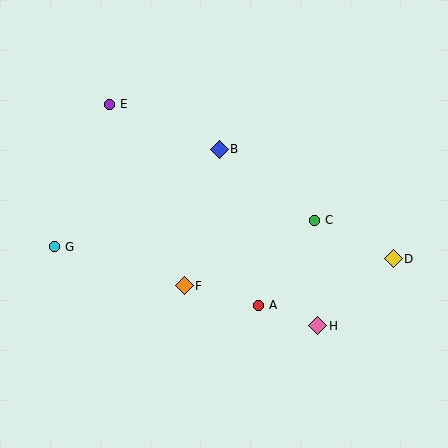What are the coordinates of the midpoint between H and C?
The midpoint between H and C is at (316, 273).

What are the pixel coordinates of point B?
Point B is at (219, 149).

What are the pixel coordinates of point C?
Point C is at (314, 220).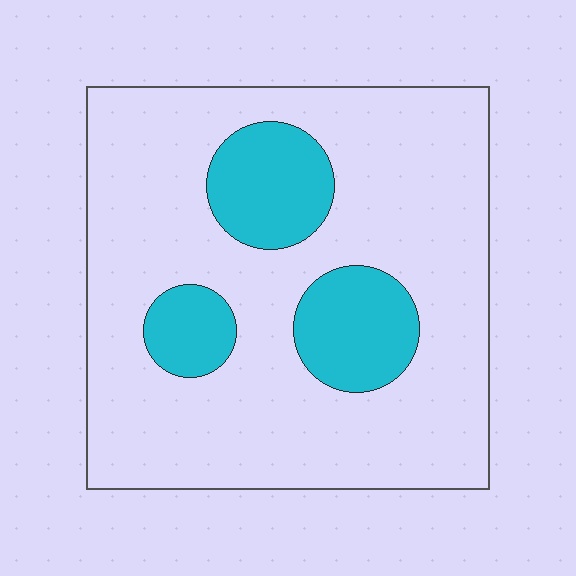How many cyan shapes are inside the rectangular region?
3.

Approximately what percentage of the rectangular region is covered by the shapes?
Approximately 20%.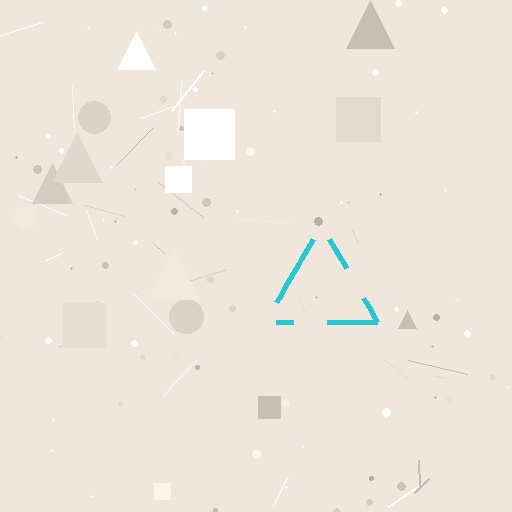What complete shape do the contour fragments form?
The contour fragments form a triangle.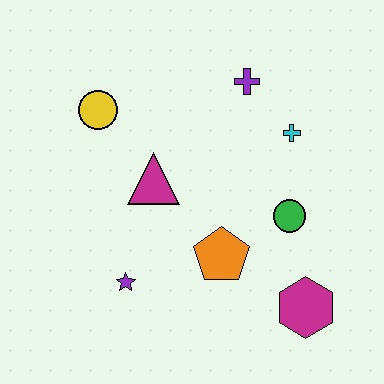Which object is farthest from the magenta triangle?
The magenta hexagon is farthest from the magenta triangle.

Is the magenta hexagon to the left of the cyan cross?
No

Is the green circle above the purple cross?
No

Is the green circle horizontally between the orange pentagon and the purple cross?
No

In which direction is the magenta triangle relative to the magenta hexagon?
The magenta triangle is to the left of the magenta hexagon.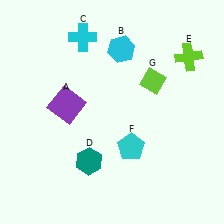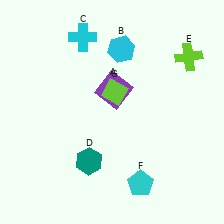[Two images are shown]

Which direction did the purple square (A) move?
The purple square (A) moved right.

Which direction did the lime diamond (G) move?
The lime diamond (G) moved left.